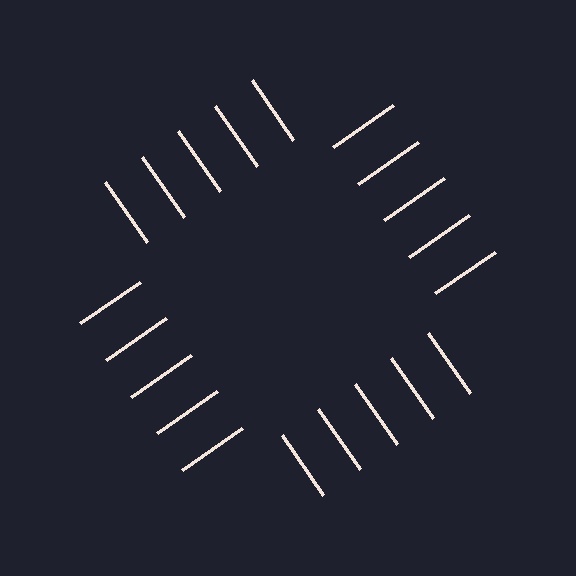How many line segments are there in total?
20 — 5 along each of the 4 edges.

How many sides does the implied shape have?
4 sides — the line-ends trace a square.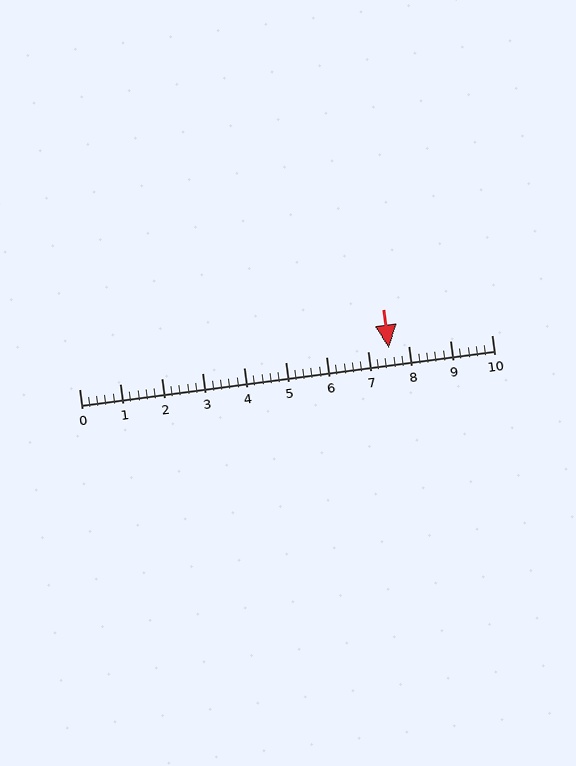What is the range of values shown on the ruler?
The ruler shows values from 0 to 10.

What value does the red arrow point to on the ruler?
The red arrow points to approximately 7.5.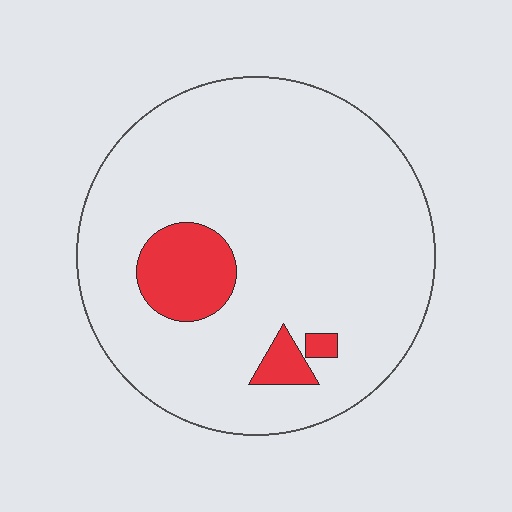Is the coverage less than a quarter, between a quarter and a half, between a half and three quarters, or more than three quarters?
Less than a quarter.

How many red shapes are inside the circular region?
3.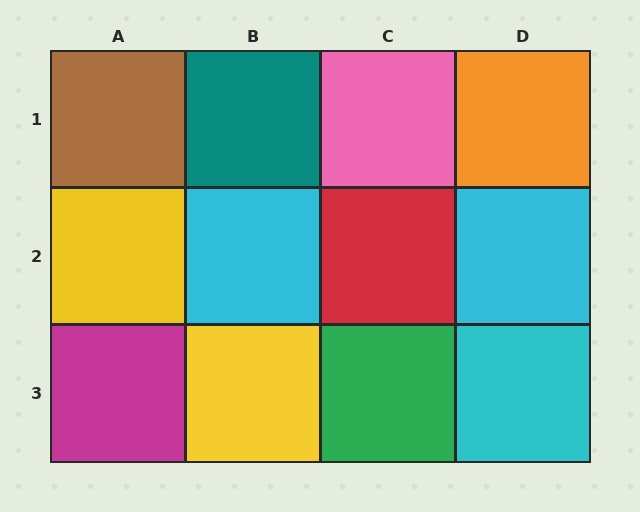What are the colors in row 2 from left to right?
Yellow, cyan, red, cyan.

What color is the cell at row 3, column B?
Yellow.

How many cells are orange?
1 cell is orange.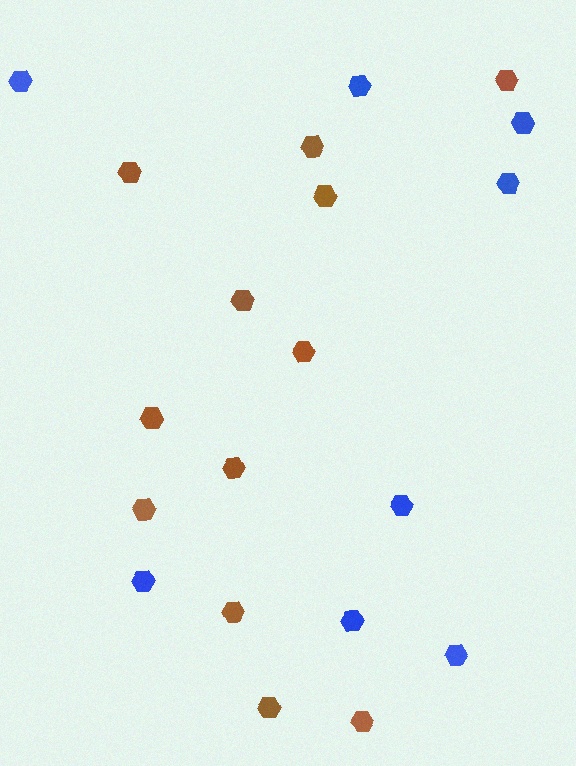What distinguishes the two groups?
There are 2 groups: one group of brown hexagons (12) and one group of blue hexagons (8).